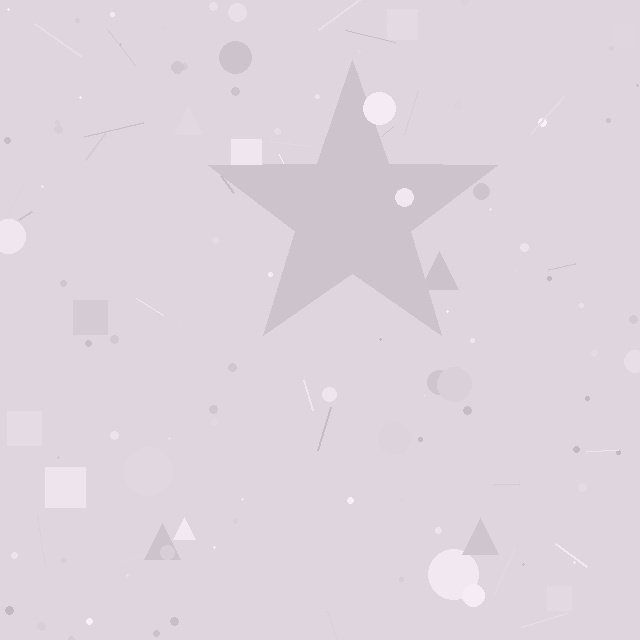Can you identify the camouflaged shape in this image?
The camouflaged shape is a star.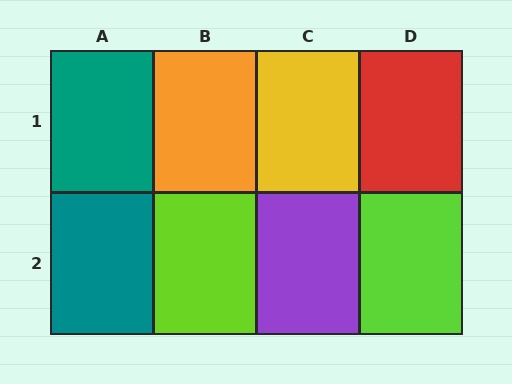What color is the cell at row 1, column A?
Teal.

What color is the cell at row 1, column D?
Red.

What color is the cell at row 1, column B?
Orange.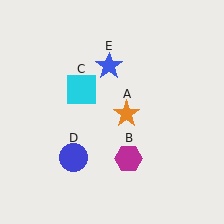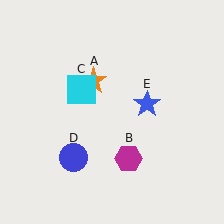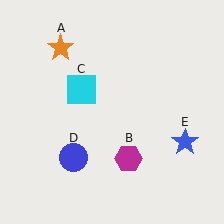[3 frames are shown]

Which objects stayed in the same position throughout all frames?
Magenta hexagon (object B) and cyan square (object C) and blue circle (object D) remained stationary.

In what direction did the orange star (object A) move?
The orange star (object A) moved up and to the left.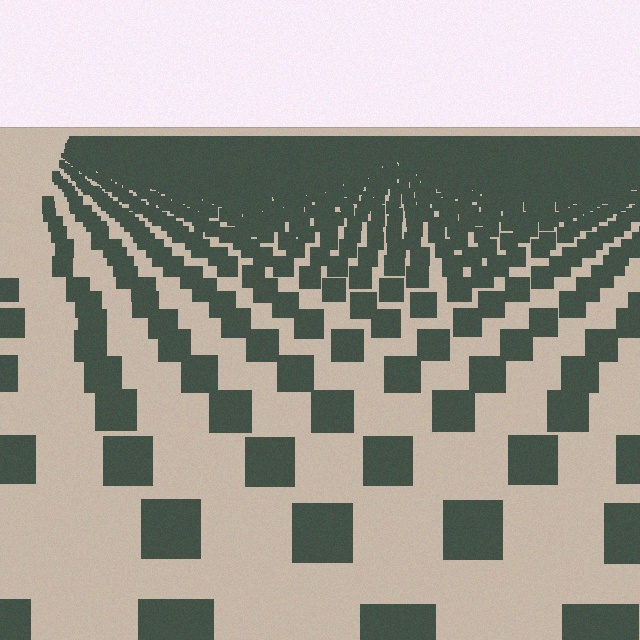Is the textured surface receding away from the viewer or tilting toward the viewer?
The surface is receding away from the viewer. Texture elements get smaller and denser toward the top.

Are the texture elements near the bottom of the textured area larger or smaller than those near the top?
Larger. Near the bottom, elements are closer to the viewer and appear at a bigger on-screen size.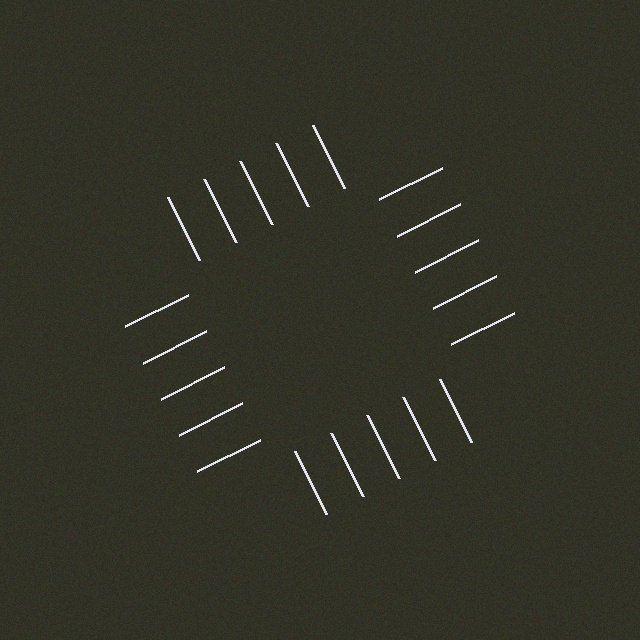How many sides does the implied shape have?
4 sides — the line-ends trace a square.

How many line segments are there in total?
20 — 5 along each of the 4 edges.